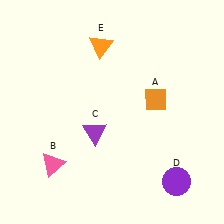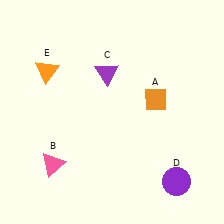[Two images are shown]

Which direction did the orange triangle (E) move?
The orange triangle (E) moved left.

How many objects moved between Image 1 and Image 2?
2 objects moved between the two images.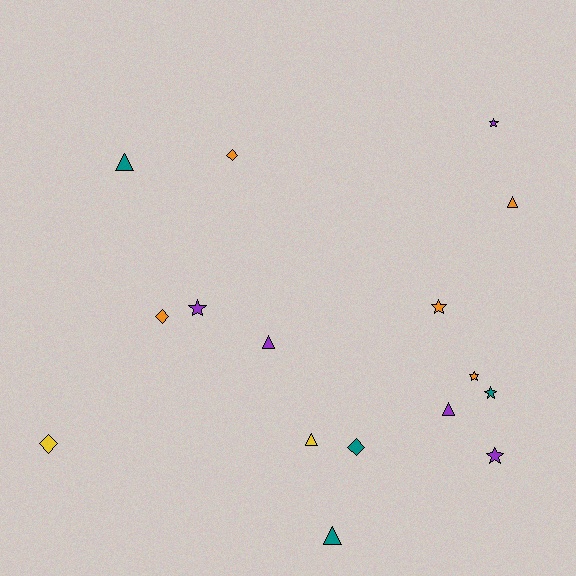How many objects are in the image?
There are 16 objects.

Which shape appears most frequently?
Triangle, with 6 objects.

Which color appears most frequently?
Purple, with 5 objects.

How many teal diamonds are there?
There is 1 teal diamond.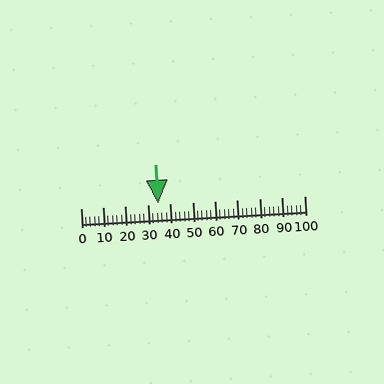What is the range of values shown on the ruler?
The ruler shows values from 0 to 100.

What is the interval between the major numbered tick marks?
The major tick marks are spaced 10 units apart.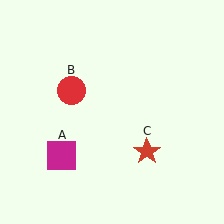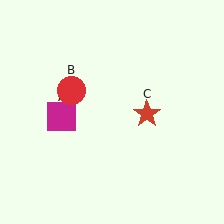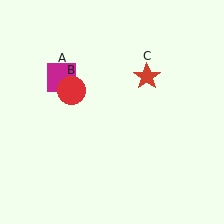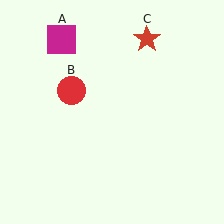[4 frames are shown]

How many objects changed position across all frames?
2 objects changed position: magenta square (object A), red star (object C).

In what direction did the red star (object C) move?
The red star (object C) moved up.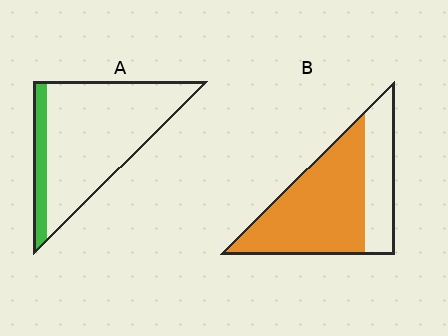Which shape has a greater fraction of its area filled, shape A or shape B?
Shape B.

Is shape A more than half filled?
No.